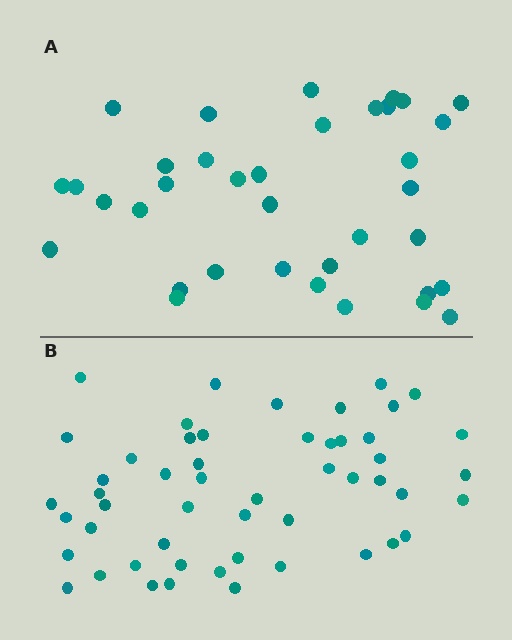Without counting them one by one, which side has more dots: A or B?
Region B (the bottom region) has more dots.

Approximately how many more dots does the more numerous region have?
Region B has approximately 15 more dots than region A.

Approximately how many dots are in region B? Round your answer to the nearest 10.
About 50 dots. (The exact count is 52, which rounds to 50.)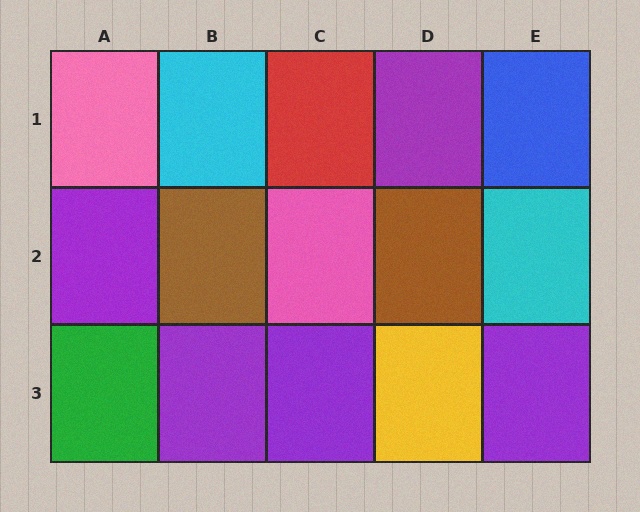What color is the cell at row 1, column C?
Red.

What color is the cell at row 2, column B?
Brown.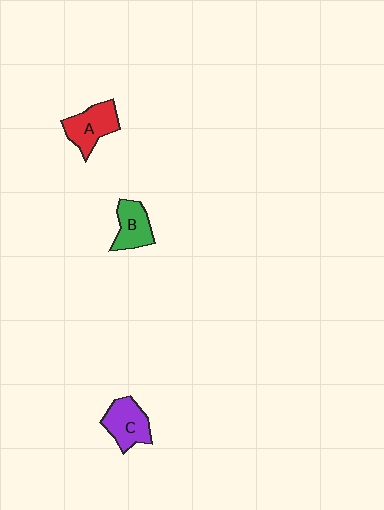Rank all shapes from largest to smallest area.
From largest to smallest: A (red), C (purple), B (green).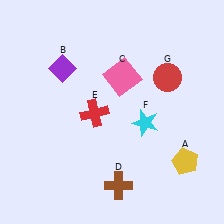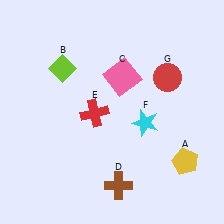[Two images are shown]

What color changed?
The diamond (B) changed from purple in Image 1 to lime in Image 2.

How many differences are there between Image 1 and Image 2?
There is 1 difference between the two images.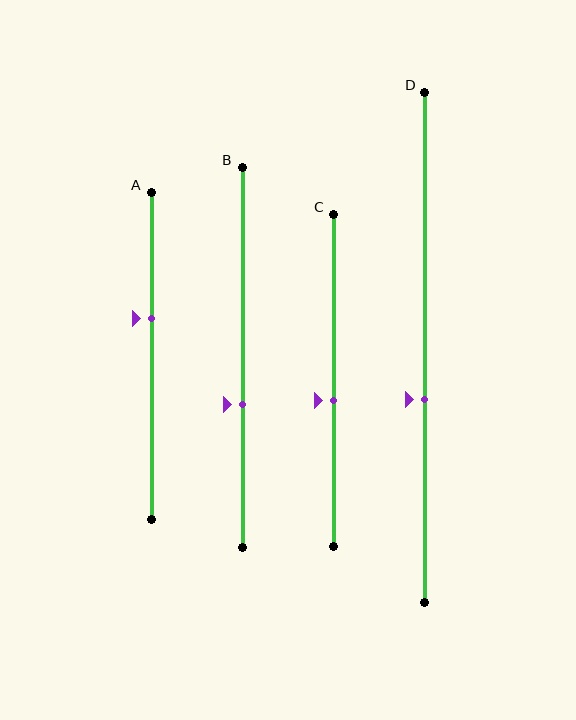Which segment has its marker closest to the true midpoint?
Segment C has its marker closest to the true midpoint.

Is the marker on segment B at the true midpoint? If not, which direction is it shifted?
No, the marker on segment B is shifted downward by about 13% of the segment length.